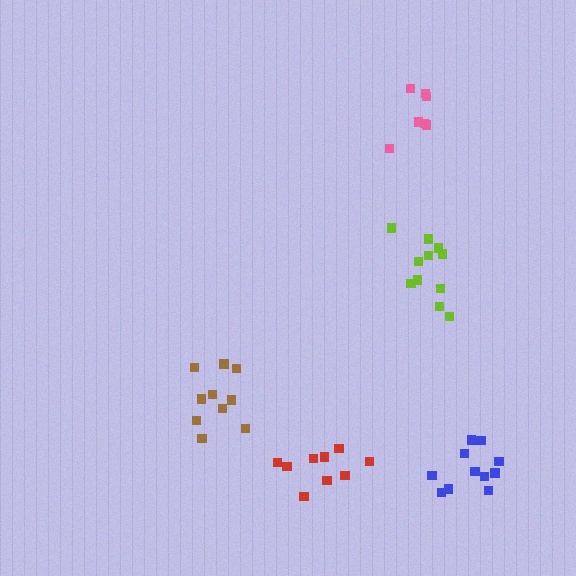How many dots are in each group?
Group 1: 10 dots, Group 2: 11 dots, Group 3: 11 dots, Group 4: 9 dots, Group 5: 7 dots (48 total).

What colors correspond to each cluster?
The clusters are colored: brown, blue, lime, red, pink.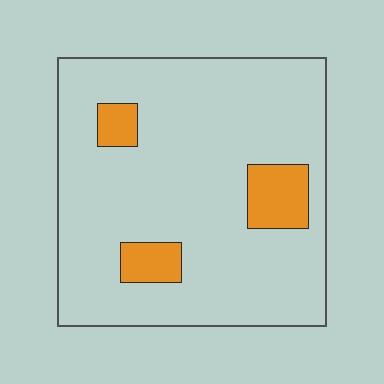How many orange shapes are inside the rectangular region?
3.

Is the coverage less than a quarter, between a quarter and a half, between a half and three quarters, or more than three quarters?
Less than a quarter.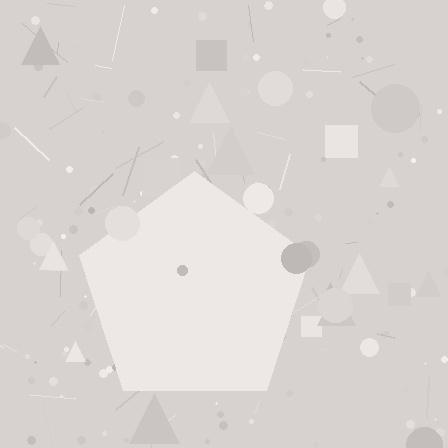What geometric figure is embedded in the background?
A pentagon is embedded in the background.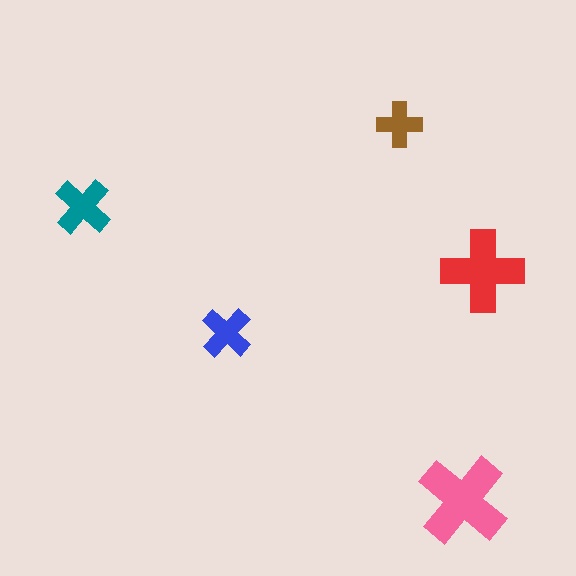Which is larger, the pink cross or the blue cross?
The pink one.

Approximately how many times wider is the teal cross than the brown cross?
About 1.5 times wider.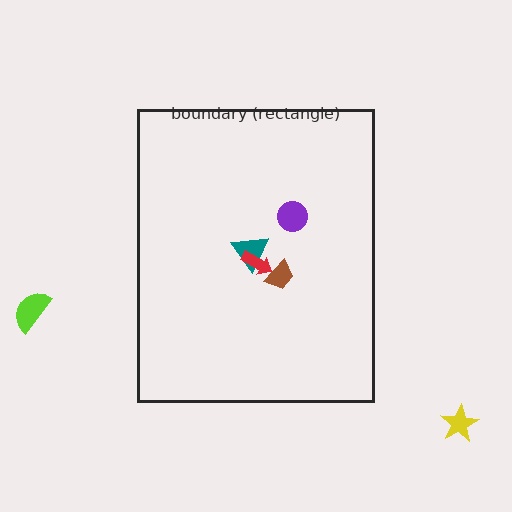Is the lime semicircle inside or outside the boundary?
Outside.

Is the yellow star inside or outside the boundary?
Outside.